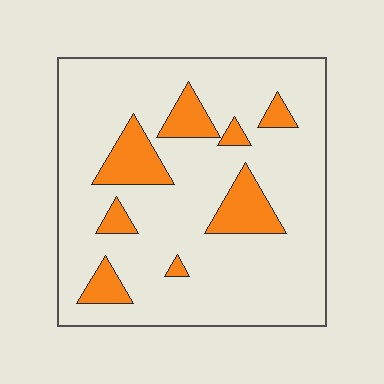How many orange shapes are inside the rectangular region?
8.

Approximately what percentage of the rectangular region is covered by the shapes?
Approximately 15%.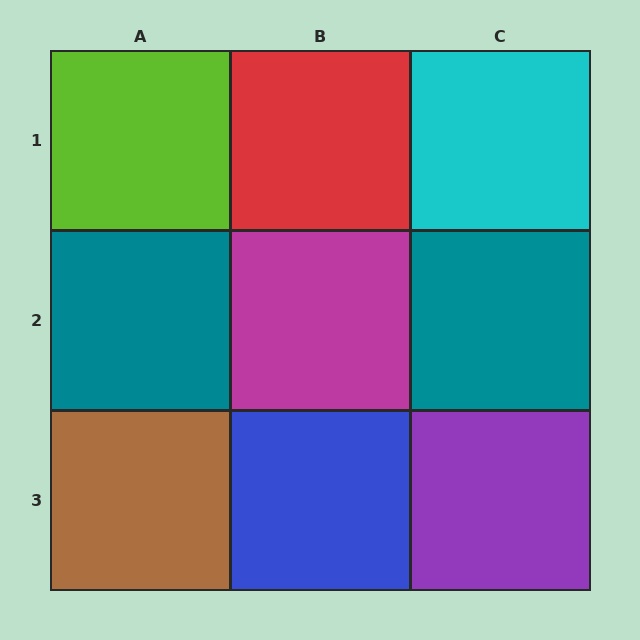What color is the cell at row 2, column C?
Teal.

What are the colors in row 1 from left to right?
Lime, red, cyan.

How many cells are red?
1 cell is red.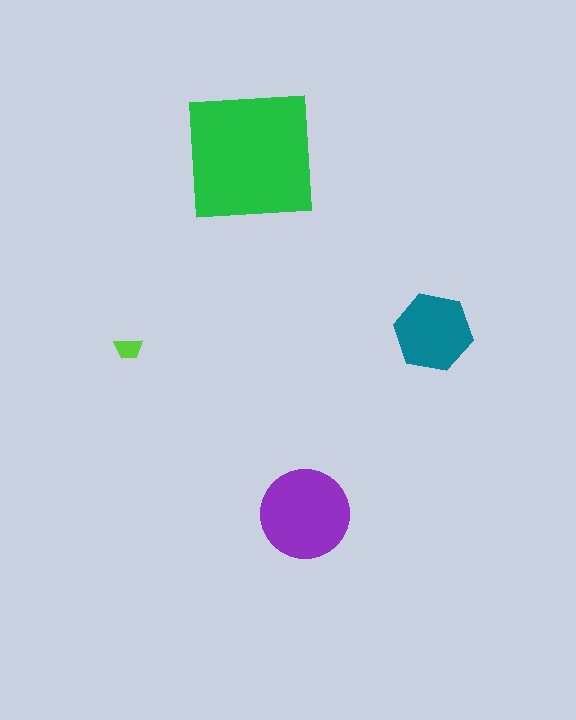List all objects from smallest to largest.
The lime trapezoid, the teal hexagon, the purple circle, the green square.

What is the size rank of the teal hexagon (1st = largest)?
3rd.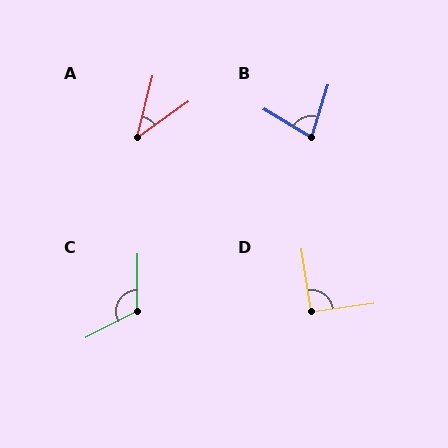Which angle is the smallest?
A, at approximately 41 degrees.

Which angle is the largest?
C, at approximately 118 degrees.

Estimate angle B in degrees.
Approximately 77 degrees.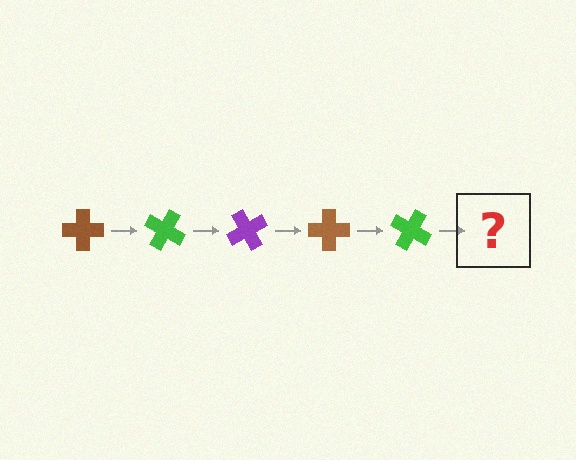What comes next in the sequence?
The next element should be a purple cross, rotated 150 degrees from the start.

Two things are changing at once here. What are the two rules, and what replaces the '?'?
The two rules are that it rotates 30 degrees each step and the color cycles through brown, green, and purple. The '?' should be a purple cross, rotated 150 degrees from the start.